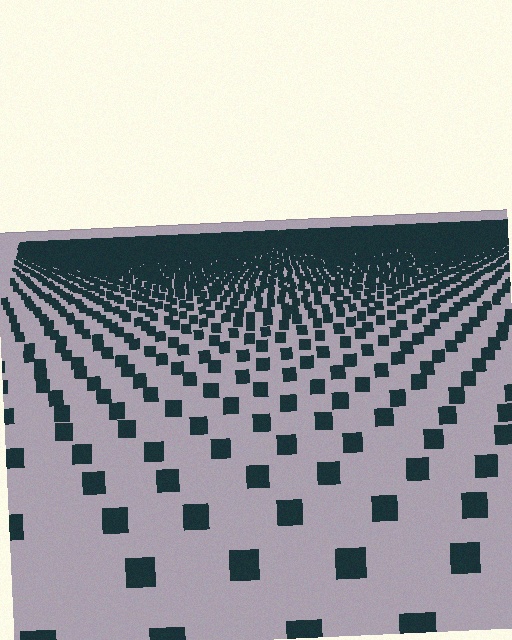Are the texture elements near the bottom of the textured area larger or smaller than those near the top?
Larger. Near the bottom, elements are closer to the viewer and appear at a bigger on-screen size.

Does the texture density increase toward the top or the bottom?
Density increases toward the top.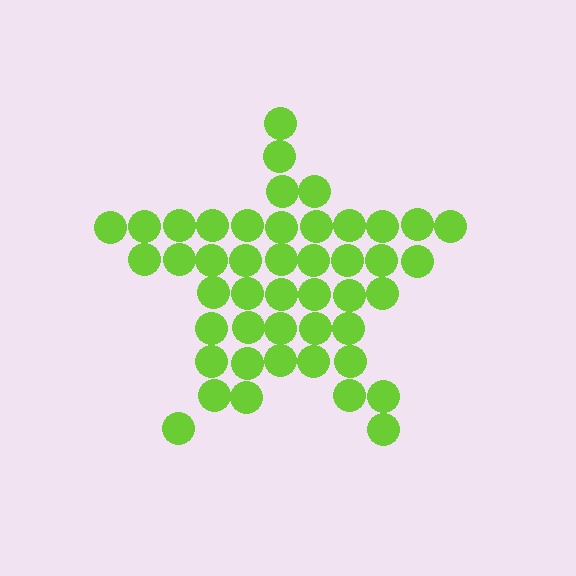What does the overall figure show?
The overall figure shows a star.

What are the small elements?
The small elements are circles.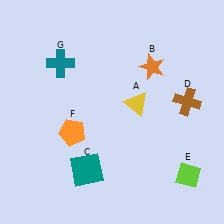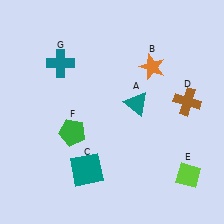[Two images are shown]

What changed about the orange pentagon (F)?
In Image 1, F is orange. In Image 2, it changed to green.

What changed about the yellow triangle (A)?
In Image 1, A is yellow. In Image 2, it changed to teal.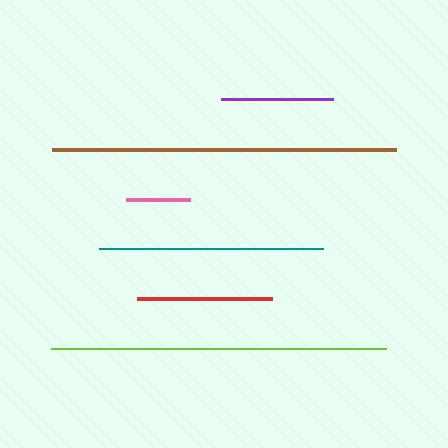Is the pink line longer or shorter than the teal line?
The teal line is longer than the pink line.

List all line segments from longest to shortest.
From longest to shortest: brown, lime, teal, red, purple, pink.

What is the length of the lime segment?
The lime segment is approximately 335 pixels long.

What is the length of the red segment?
The red segment is approximately 134 pixels long.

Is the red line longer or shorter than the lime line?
The lime line is longer than the red line.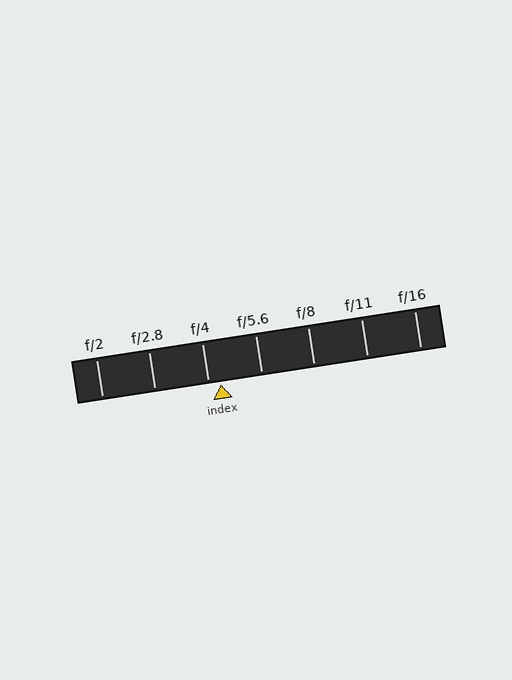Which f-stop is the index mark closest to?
The index mark is closest to f/4.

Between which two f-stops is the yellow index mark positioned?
The index mark is between f/4 and f/5.6.